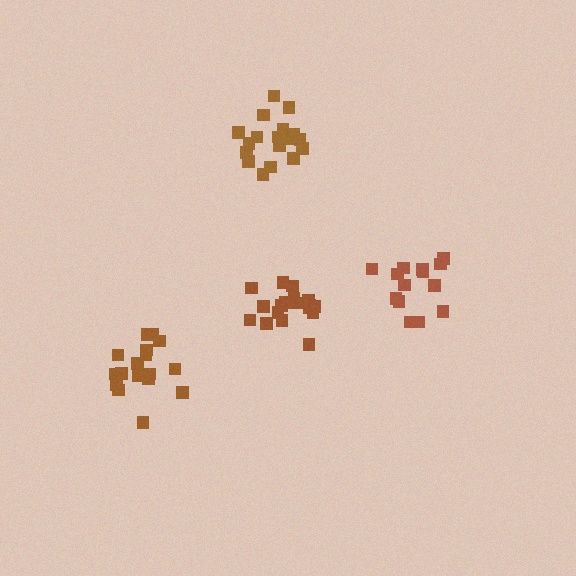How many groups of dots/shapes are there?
There are 4 groups.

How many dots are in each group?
Group 1: 18 dots, Group 2: 19 dots, Group 3: 17 dots, Group 4: 14 dots (68 total).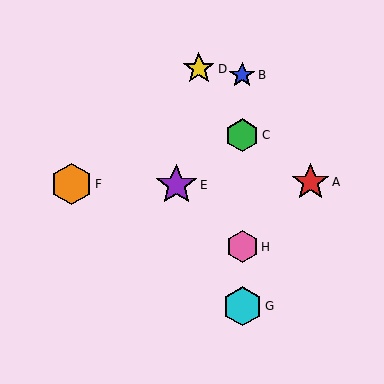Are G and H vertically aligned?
Yes, both are at x≈242.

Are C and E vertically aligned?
No, C is at x≈242 and E is at x≈176.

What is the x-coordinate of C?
Object C is at x≈242.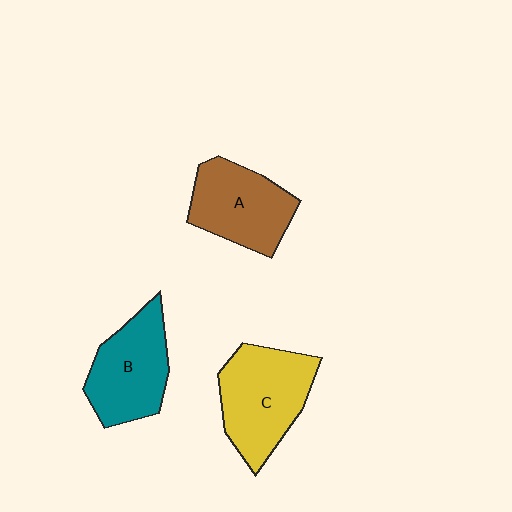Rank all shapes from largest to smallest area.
From largest to smallest: C (yellow), B (teal), A (brown).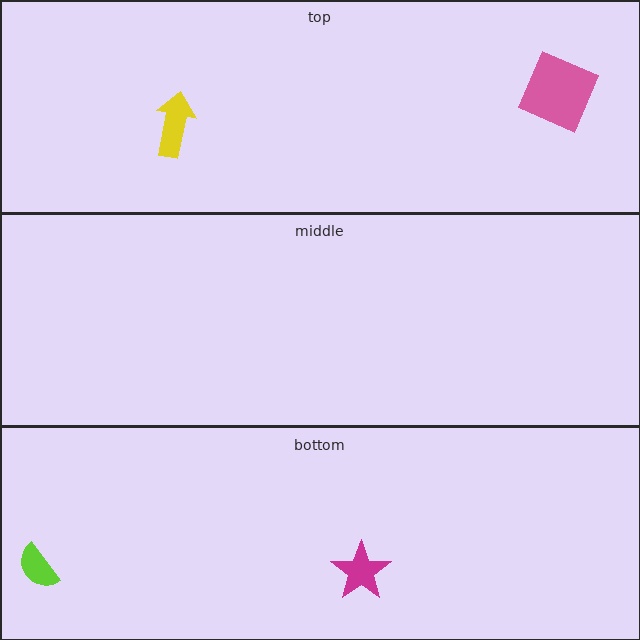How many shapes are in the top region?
2.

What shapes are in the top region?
The pink square, the yellow arrow.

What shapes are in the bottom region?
The magenta star, the lime semicircle.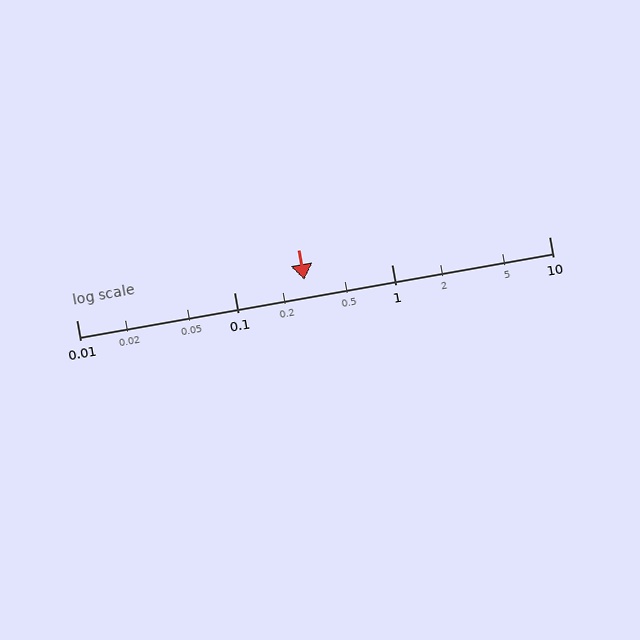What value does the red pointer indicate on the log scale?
The pointer indicates approximately 0.28.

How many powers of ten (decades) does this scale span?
The scale spans 3 decades, from 0.01 to 10.